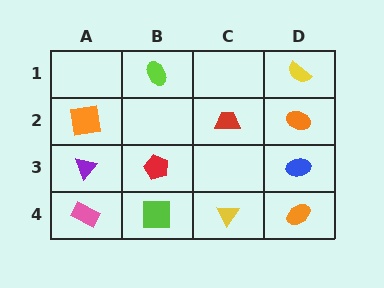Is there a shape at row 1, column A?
No, that cell is empty.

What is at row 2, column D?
An orange ellipse.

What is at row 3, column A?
A purple triangle.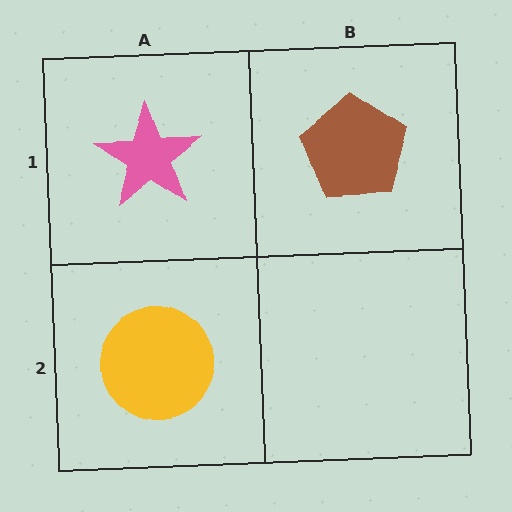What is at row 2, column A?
A yellow circle.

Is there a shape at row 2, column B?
No, that cell is empty.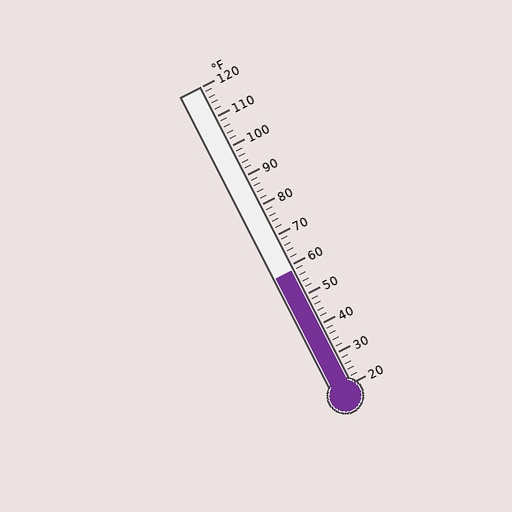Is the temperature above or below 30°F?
The temperature is above 30°F.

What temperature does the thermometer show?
The thermometer shows approximately 58°F.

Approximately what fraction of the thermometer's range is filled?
The thermometer is filled to approximately 40% of its range.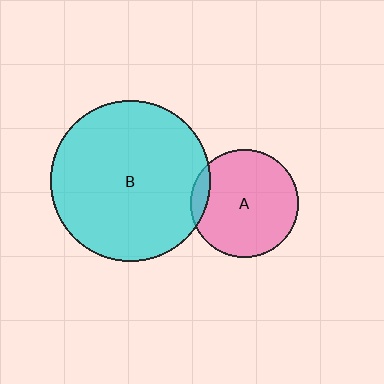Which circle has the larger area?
Circle B (cyan).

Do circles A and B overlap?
Yes.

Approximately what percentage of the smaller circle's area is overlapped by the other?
Approximately 10%.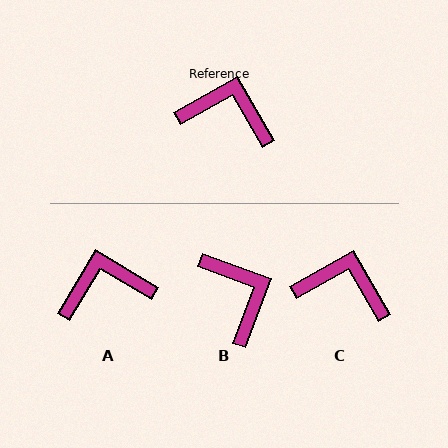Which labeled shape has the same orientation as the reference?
C.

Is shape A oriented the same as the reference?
No, it is off by about 29 degrees.